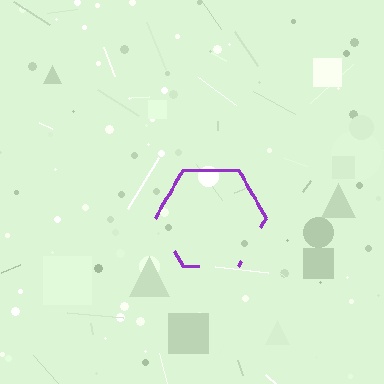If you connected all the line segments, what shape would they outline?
They would outline a hexagon.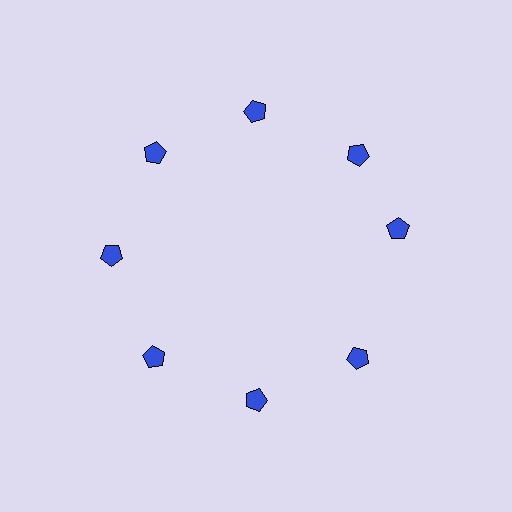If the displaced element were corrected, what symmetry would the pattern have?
It would have 8-fold rotational symmetry — the pattern would map onto itself every 45 degrees.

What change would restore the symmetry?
The symmetry would be restored by rotating it back into even spacing with its neighbors so that all 8 pentagons sit at equal angles and equal distance from the center.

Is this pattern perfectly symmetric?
No. The 8 blue pentagons are arranged in a ring, but one element near the 3 o'clock position is rotated out of alignment along the ring, breaking the 8-fold rotational symmetry.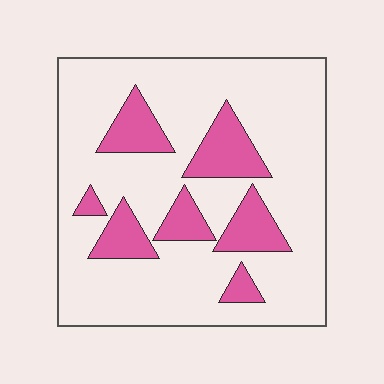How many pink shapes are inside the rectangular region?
7.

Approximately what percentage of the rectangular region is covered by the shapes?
Approximately 20%.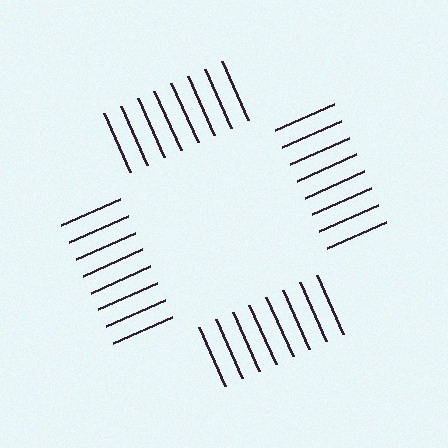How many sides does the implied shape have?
4 sides — the line-ends trace a square.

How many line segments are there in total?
32 — 8 along each of the 4 edges.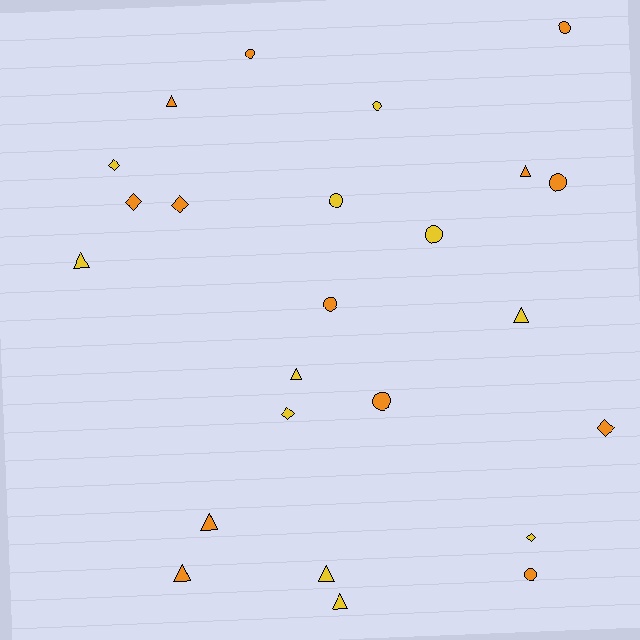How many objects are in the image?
There are 24 objects.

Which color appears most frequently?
Orange, with 13 objects.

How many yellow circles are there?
There are 3 yellow circles.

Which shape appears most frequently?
Triangle, with 9 objects.